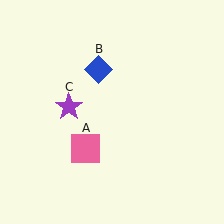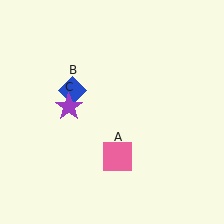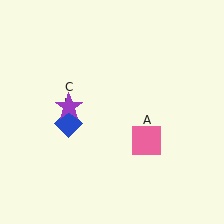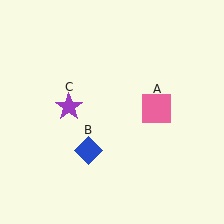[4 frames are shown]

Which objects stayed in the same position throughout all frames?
Purple star (object C) remained stationary.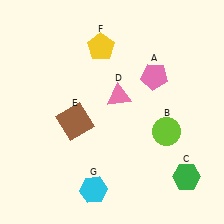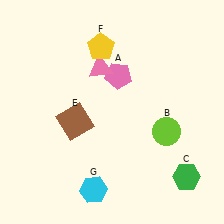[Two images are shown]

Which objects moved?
The objects that moved are: the pink pentagon (A), the pink triangle (D).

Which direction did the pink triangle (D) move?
The pink triangle (D) moved up.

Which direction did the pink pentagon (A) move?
The pink pentagon (A) moved left.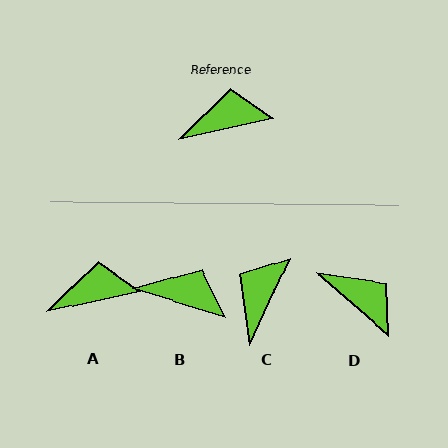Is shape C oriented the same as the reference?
No, it is off by about 53 degrees.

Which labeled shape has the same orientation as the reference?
A.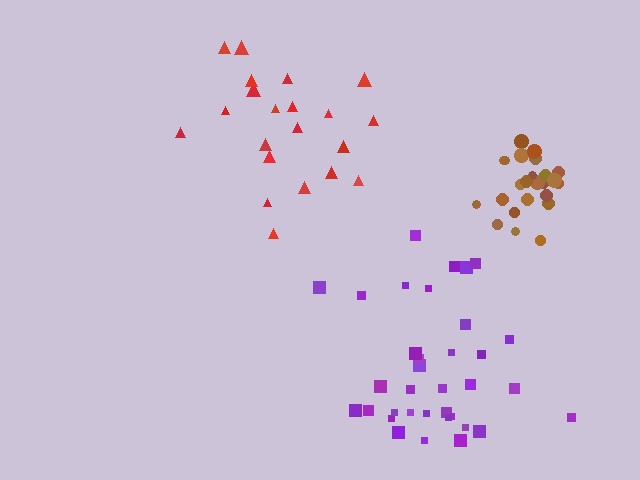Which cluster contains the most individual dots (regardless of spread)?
Purple (35).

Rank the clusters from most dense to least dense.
brown, purple, red.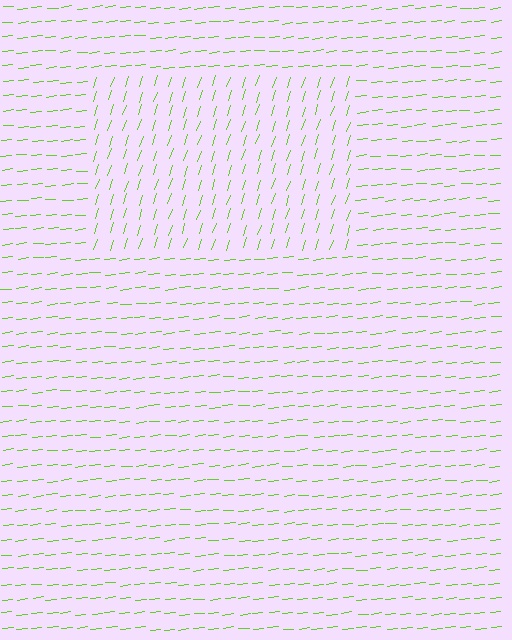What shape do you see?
I see a rectangle.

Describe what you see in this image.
The image is filled with small lime line segments. A rectangle region in the image has lines oriented differently from the surrounding lines, creating a visible texture boundary.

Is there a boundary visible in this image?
Yes, there is a texture boundary formed by a change in line orientation.